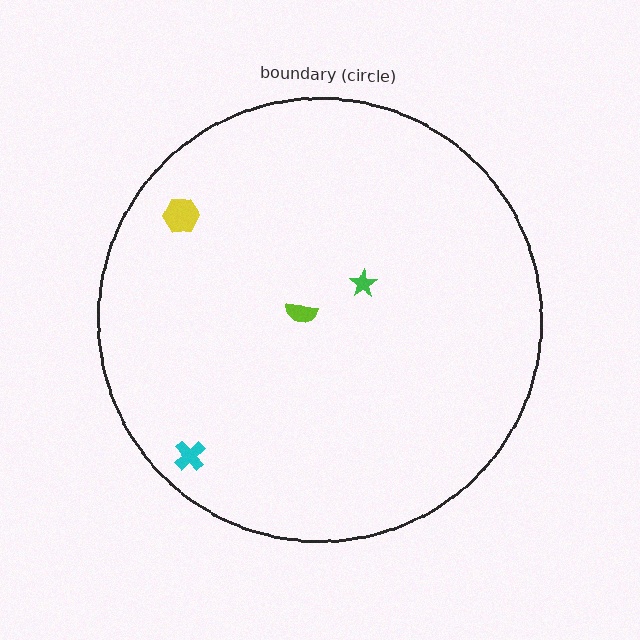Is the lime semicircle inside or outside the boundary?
Inside.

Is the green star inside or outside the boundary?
Inside.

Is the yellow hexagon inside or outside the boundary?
Inside.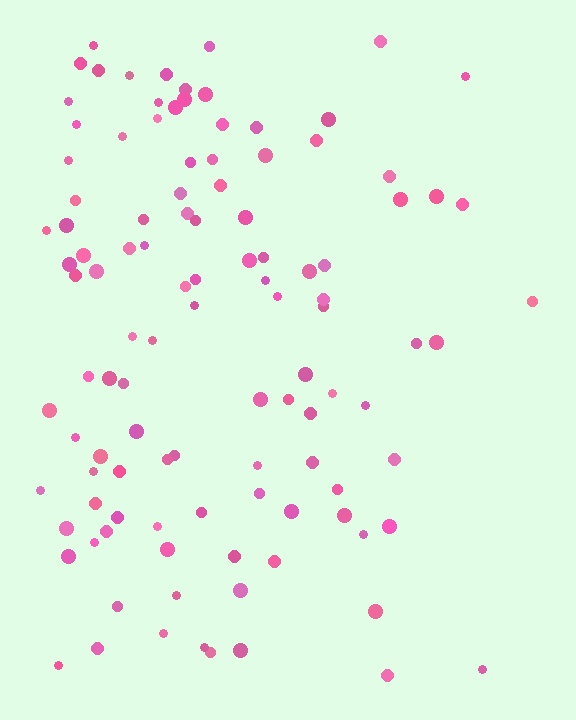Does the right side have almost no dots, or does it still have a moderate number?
Still a moderate number, just noticeably fewer than the left.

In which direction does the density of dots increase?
From right to left, with the left side densest.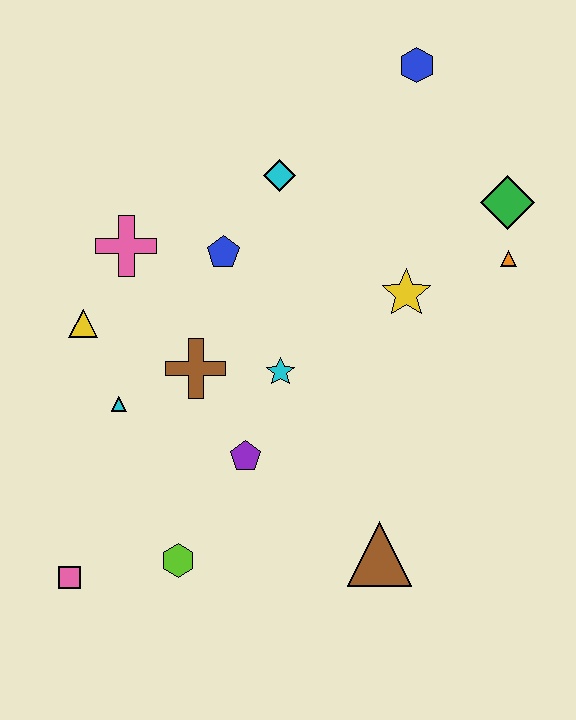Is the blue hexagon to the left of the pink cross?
No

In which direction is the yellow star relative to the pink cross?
The yellow star is to the right of the pink cross.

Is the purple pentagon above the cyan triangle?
No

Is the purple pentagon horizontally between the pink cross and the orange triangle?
Yes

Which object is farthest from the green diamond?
The pink square is farthest from the green diamond.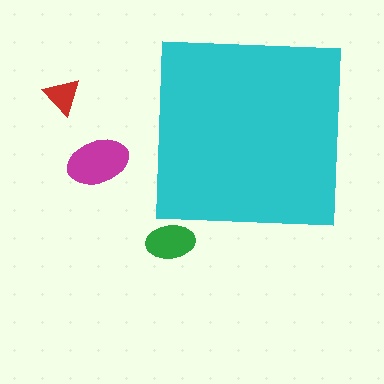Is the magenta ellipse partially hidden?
No, the magenta ellipse is fully visible.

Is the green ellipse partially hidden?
No, the green ellipse is fully visible.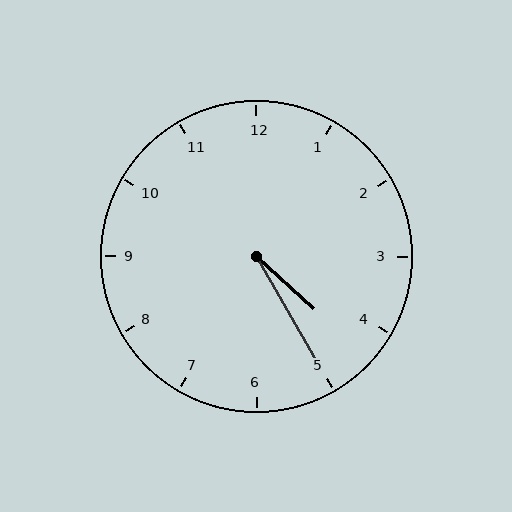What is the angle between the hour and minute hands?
Approximately 18 degrees.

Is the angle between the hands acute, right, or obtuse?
It is acute.